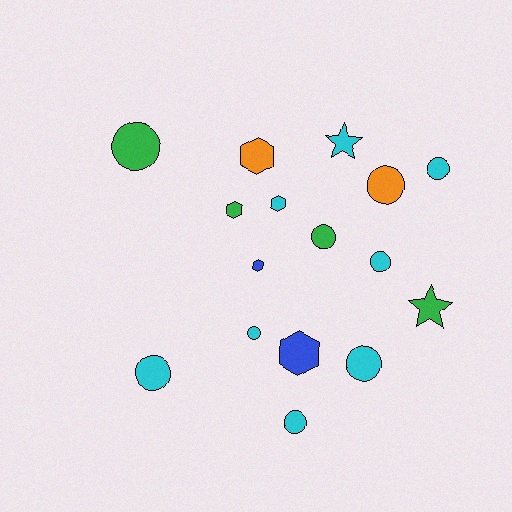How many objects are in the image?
There are 16 objects.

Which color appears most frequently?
Cyan, with 8 objects.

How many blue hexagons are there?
There are 2 blue hexagons.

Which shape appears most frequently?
Circle, with 9 objects.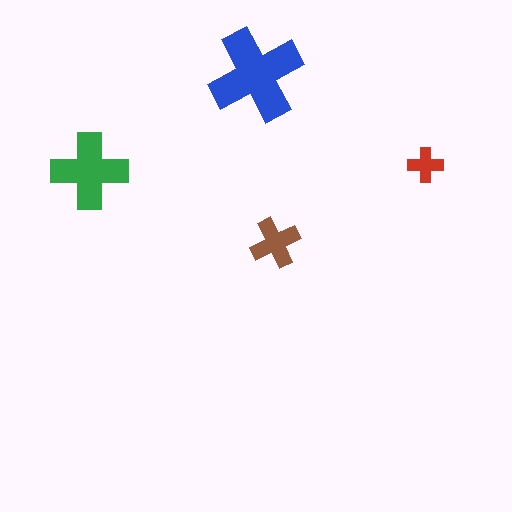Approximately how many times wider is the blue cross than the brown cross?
About 2 times wider.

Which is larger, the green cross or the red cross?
The green one.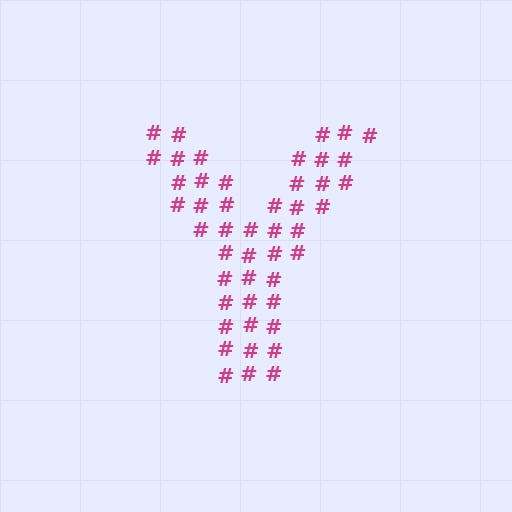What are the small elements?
The small elements are hash symbols.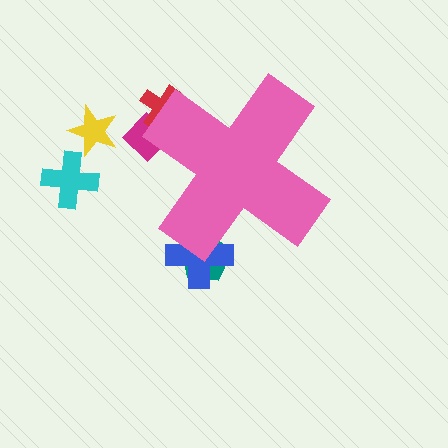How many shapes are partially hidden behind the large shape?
4 shapes are partially hidden.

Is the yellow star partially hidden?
No, the yellow star is fully visible.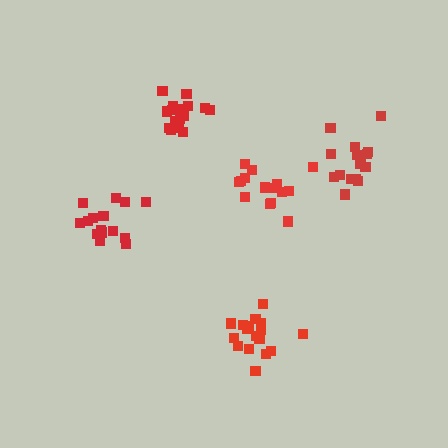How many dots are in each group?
Group 1: 15 dots, Group 2: 15 dots, Group 3: 17 dots, Group 4: 16 dots, Group 5: 15 dots (78 total).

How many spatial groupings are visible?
There are 5 spatial groupings.